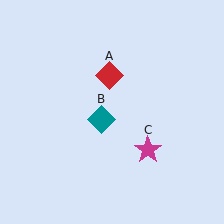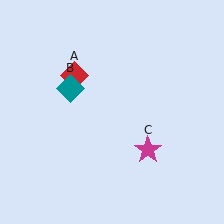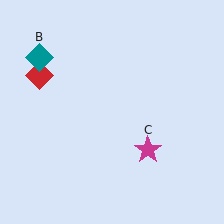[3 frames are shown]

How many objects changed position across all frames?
2 objects changed position: red diamond (object A), teal diamond (object B).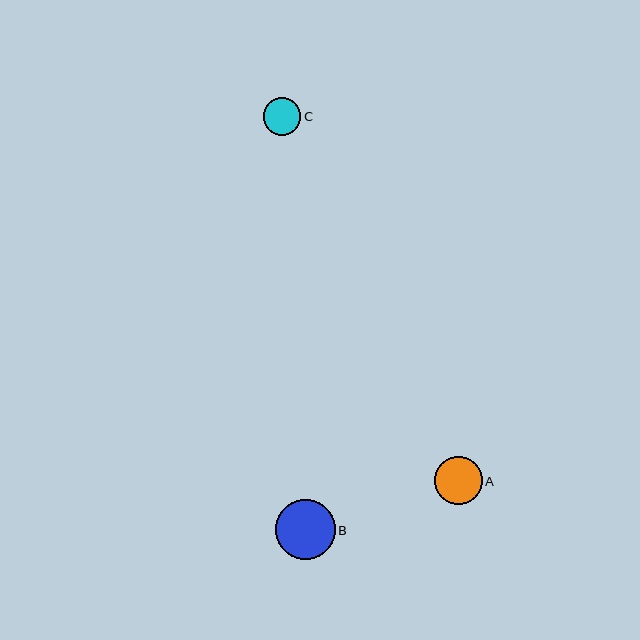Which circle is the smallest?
Circle C is the smallest with a size of approximately 38 pixels.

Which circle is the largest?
Circle B is the largest with a size of approximately 60 pixels.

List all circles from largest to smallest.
From largest to smallest: B, A, C.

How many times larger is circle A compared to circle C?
Circle A is approximately 1.3 times the size of circle C.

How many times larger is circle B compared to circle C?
Circle B is approximately 1.6 times the size of circle C.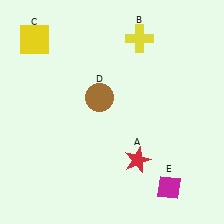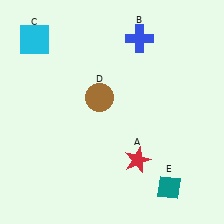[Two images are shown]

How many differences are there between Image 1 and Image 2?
There are 3 differences between the two images.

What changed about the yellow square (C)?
In Image 1, C is yellow. In Image 2, it changed to cyan.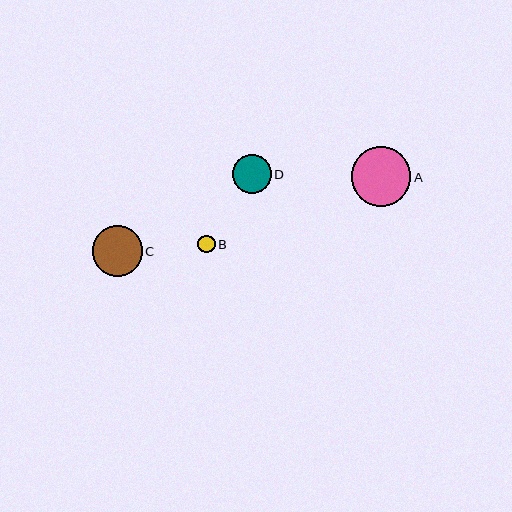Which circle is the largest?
Circle A is the largest with a size of approximately 59 pixels.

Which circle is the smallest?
Circle B is the smallest with a size of approximately 18 pixels.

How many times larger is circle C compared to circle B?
Circle C is approximately 2.8 times the size of circle B.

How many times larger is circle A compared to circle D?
Circle A is approximately 1.5 times the size of circle D.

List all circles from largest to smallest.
From largest to smallest: A, C, D, B.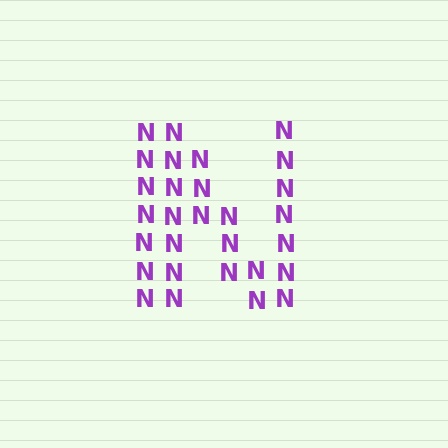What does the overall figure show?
The overall figure shows the letter N.